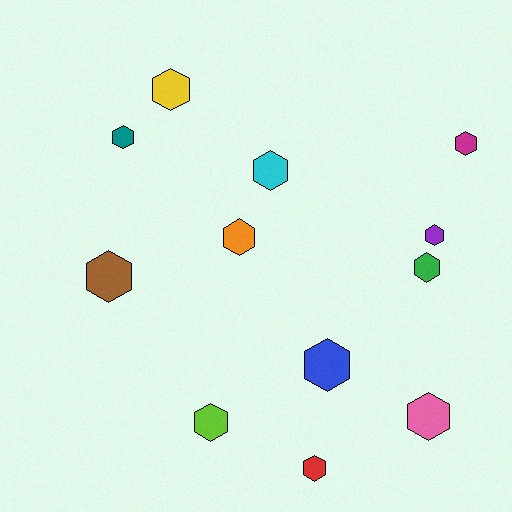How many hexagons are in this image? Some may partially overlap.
There are 12 hexagons.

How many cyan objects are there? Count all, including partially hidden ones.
There is 1 cyan object.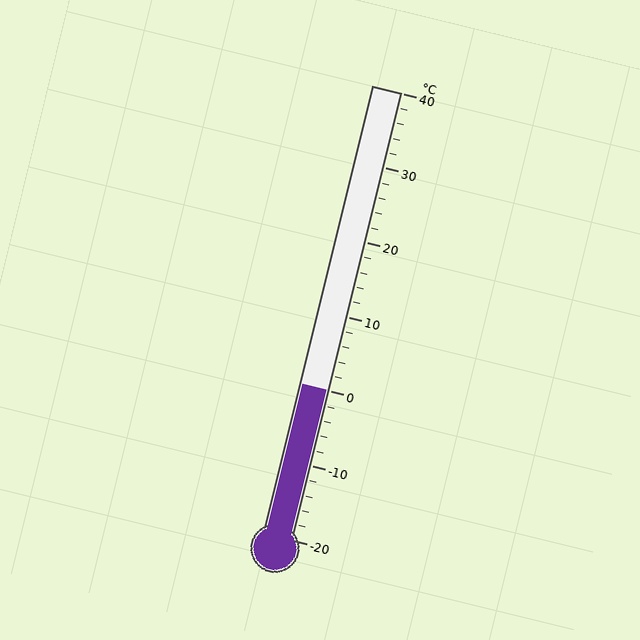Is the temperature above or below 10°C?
The temperature is below 10°C.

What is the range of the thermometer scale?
The thermometer scale ranges from -20°C to 40°C.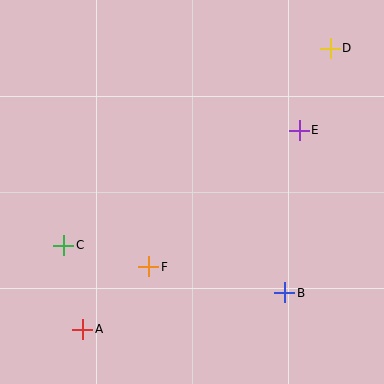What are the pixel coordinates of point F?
Point F is at (149, 267).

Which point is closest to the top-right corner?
Point D is closest to the top-right corner.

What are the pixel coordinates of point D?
Point D is at (330, 49).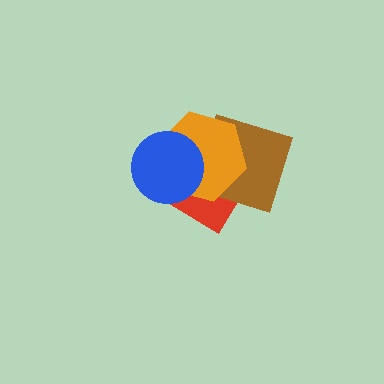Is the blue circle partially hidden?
No, no other shape covers it.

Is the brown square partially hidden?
Yes, it is partially covered by another shape.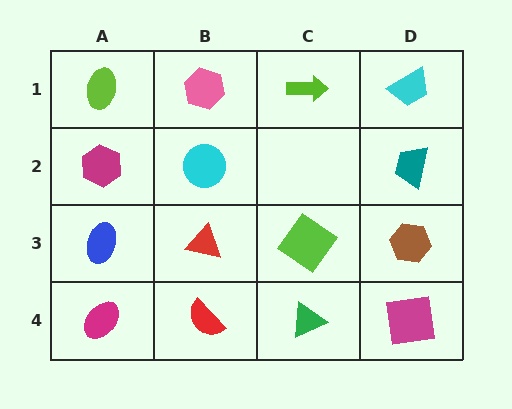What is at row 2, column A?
A magenta hexagon.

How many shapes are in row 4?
4 shapes.